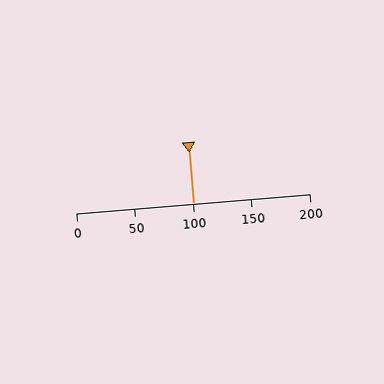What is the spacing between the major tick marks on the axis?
The major ticks are spaced 50 apart.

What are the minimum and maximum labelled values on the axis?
The axis runs from 0 to 200.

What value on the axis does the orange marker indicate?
The marker indicates approximately 100.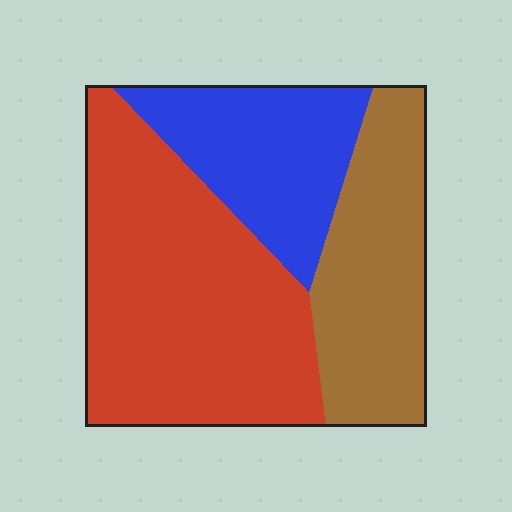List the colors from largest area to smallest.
From largest to smallest: red, brown, blue.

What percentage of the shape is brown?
Brown takes up about one quarter (1/4) of the shape.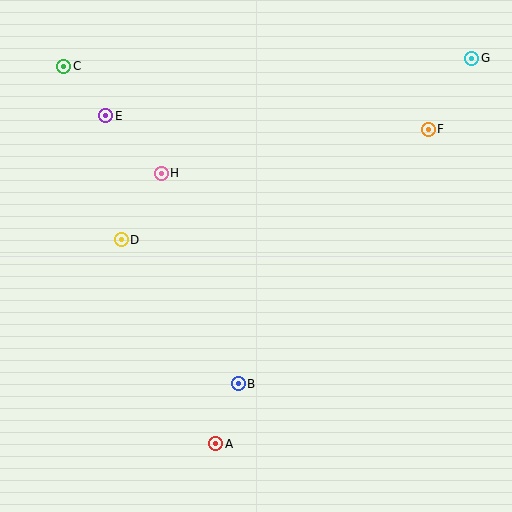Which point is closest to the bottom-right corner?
Point B is closest to the bottom-right corner.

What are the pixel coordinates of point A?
Point A is at (216, 444).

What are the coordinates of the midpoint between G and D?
The midpoint between G and D is at (297, 149).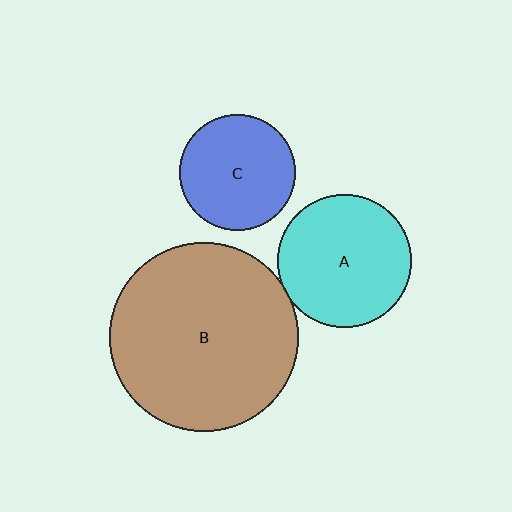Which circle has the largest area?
Circle B (brown).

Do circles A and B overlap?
Yes.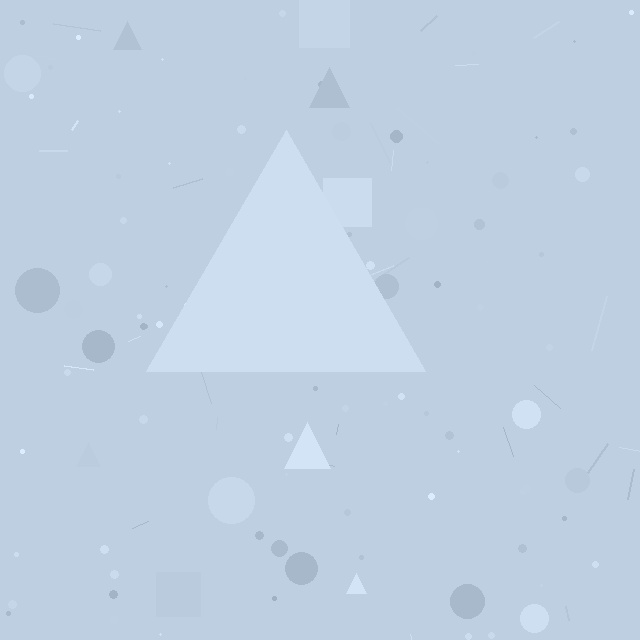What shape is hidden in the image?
A triangle is hidden in the image.